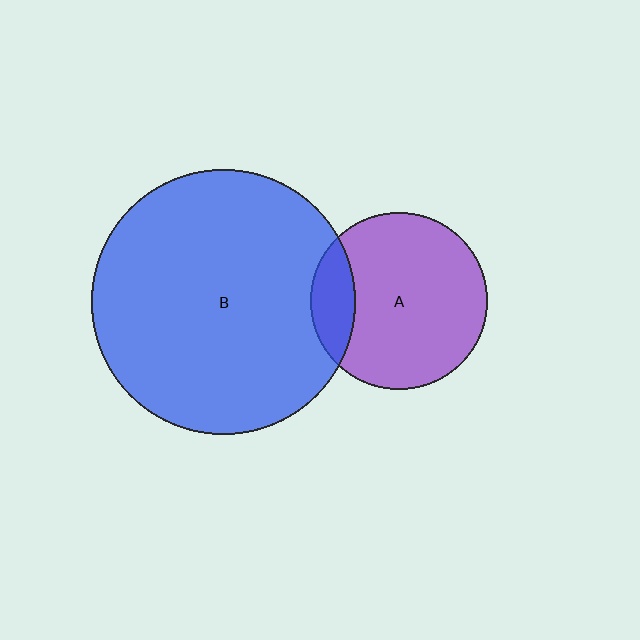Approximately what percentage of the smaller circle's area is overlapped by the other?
Approximately 15%.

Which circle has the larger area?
Circle B (blue).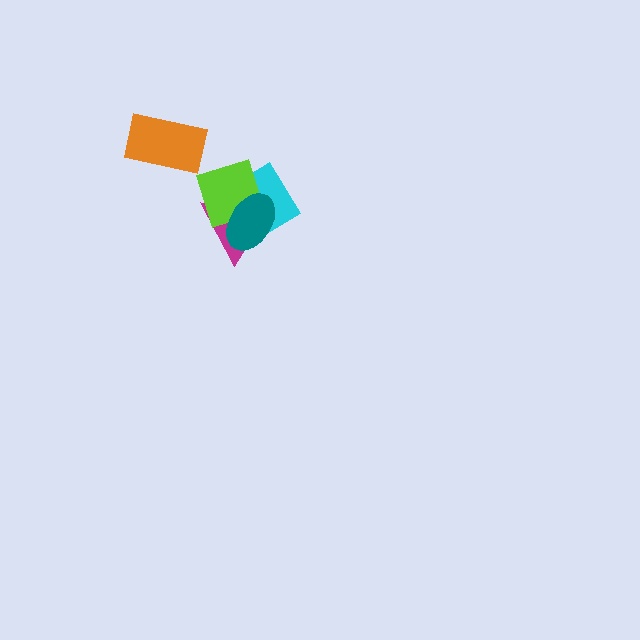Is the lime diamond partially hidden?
Yes, it is partially covered by another shape.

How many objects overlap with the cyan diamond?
3 objects overlap with the cyan diamond.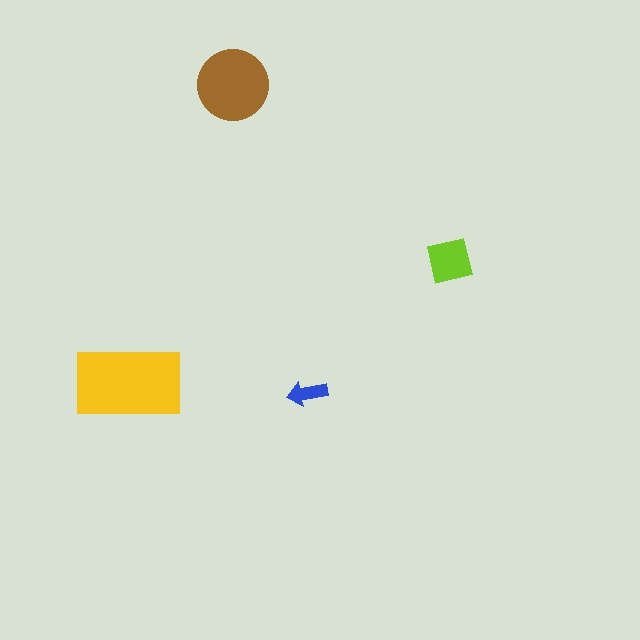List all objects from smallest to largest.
The blue arrow, the lime square, the brown circle, the yellow rectangle.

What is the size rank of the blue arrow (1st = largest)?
4th.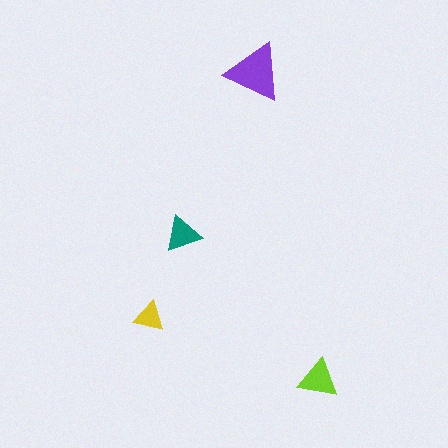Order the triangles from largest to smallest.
the purple one, the lime one, the teal one, the yellow one.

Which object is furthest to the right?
The lime triangle is rightmost.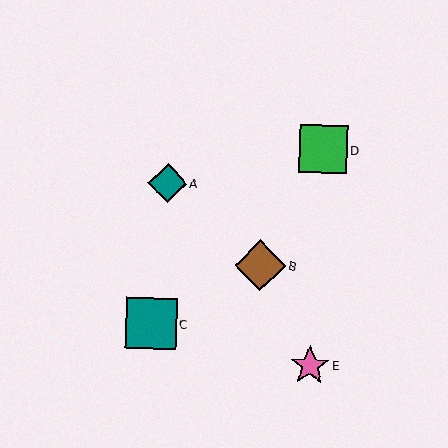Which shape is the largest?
The brown diamond (labeled B) is the largest.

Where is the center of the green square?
The center of the green square is at (323, 149).